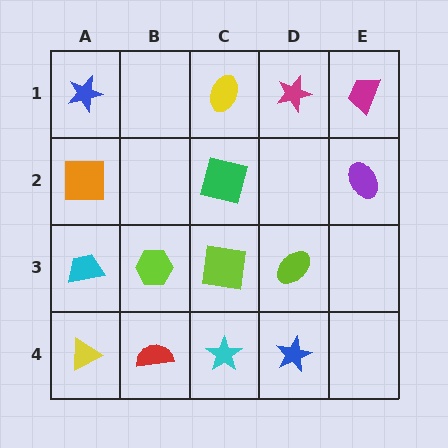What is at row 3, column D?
A lime ellipse.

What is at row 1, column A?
A blue star.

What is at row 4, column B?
A red semicircle.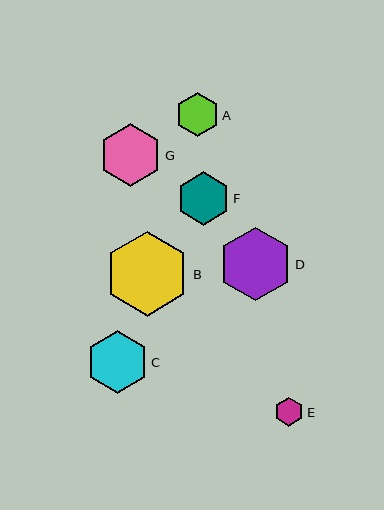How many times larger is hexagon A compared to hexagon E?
Hexagon A is approximately 1.5 times the size of hexagon E.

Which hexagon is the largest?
Hexagon B is the largest with a size of approximately 85 pixels.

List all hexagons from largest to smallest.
From largest to smallest: B, D, G, C, F, A, E.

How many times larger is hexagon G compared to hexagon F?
Hexagon G is approximately 1.2 times the size of hexagon F.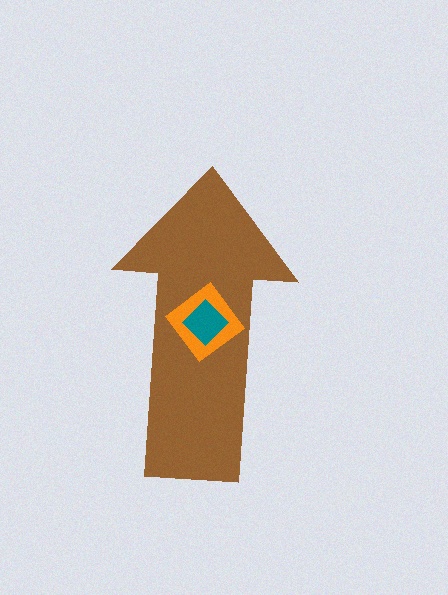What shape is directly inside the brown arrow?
The orange diamond.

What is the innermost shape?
The teal diamond.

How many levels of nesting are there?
3.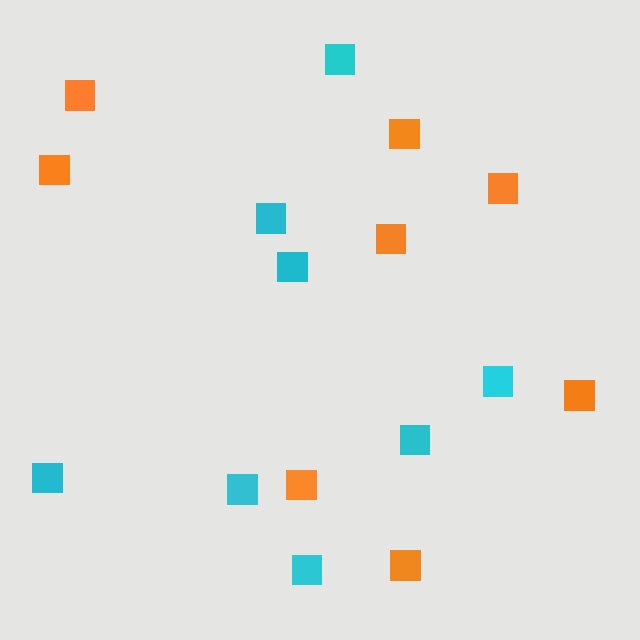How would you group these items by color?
There are 2 groups: one group of orange squares (8) and one group of cyan squares (8).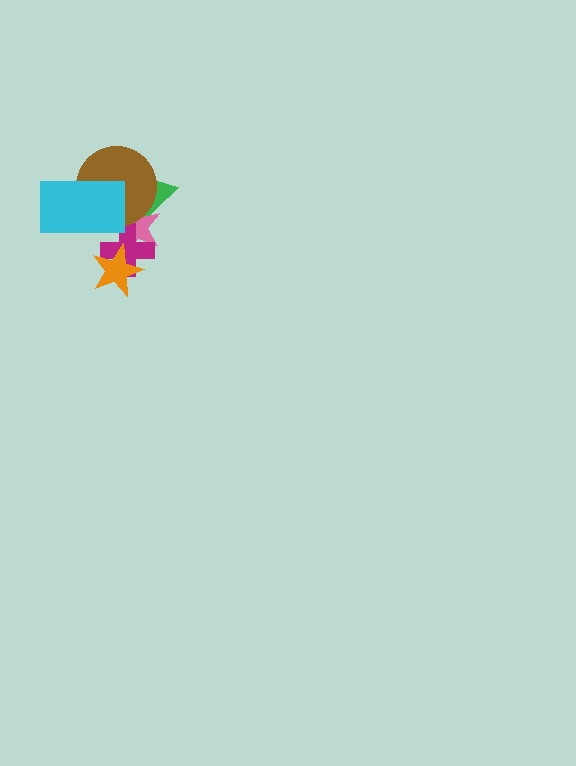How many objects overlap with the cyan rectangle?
3 objects overlap with the cyan rectangle.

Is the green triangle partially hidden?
Yes, it is partially covered by another shape.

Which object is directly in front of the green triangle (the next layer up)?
The pink star is directly in front of the green triangle.